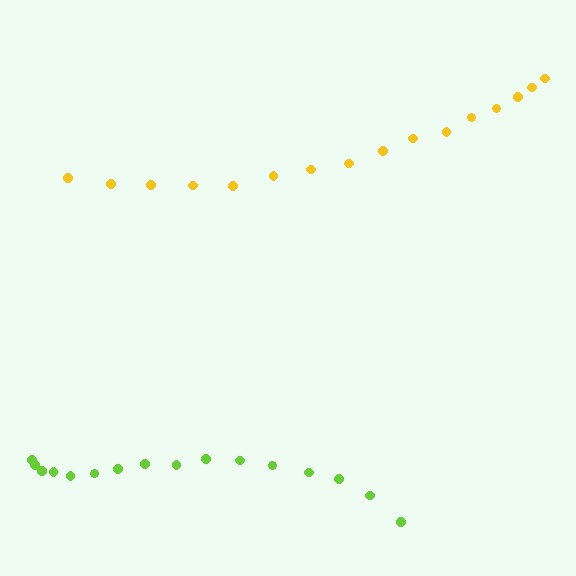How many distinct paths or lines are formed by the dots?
There are 2 distinct paths.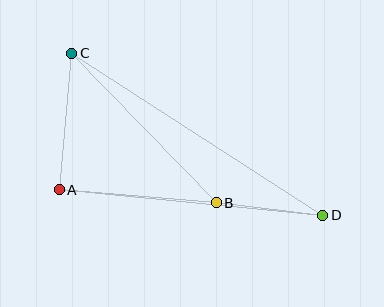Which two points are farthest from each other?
Points C and D are farthest from each other.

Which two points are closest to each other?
Points B and D are closest to each other.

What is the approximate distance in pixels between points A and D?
The distance between A and D is approximately 265 pixels.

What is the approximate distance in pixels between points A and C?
The distance between A and C is approximately 137 pixels.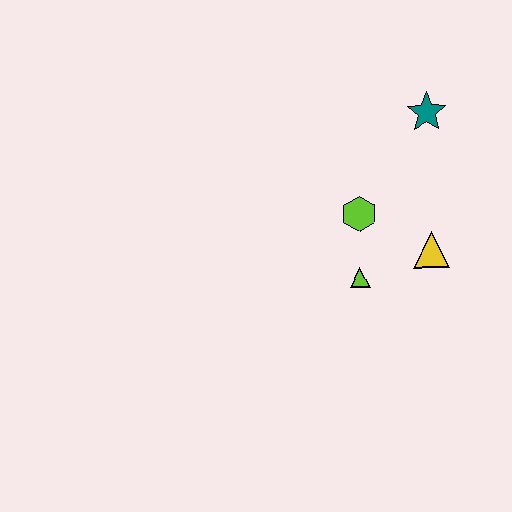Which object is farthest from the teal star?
The lime triangle is farthest from the teal star.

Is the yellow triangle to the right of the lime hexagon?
Yes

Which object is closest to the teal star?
The lime hexagon is closest to the teal star.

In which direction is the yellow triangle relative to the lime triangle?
The yellow triangle is to the right of the lime triangle.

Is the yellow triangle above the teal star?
No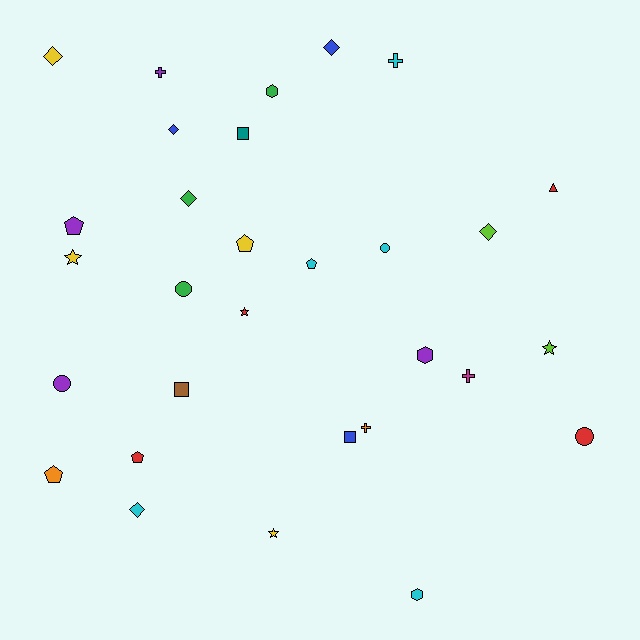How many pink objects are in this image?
There are no pink objects.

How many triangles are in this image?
There is 1 triangle.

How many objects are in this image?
There are 30 objects.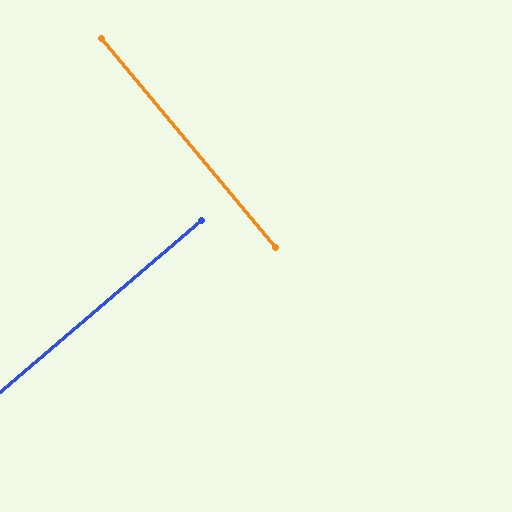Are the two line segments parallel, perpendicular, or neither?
Perpendicular — they meet at approximately 89°.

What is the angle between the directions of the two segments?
Approximately 89 degrees.